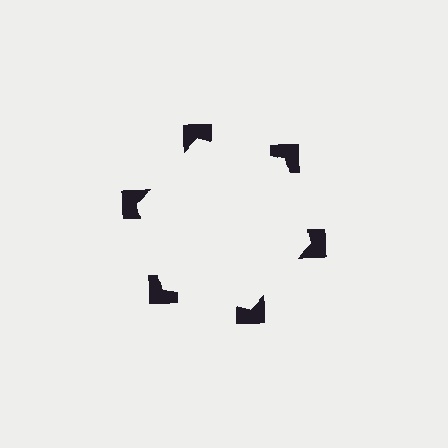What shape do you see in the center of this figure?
An illusory hexagon — its edges are inferred from the aligned wedge cuts in the notched squares, not physically drawn.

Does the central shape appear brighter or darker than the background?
It typically appears slightly brighter than the background, even though no actual brightness change is drawn.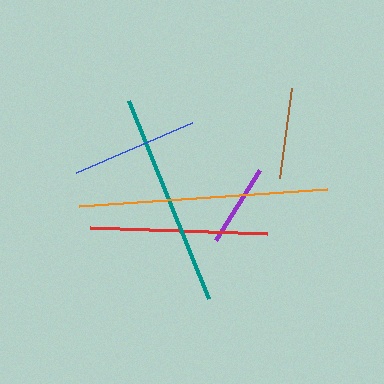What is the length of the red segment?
The red segment is approximately 177 pixels long.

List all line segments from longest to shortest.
From longest to shortest: orange, teal, red, blue, brown, purple.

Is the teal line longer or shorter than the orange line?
The orange line is longer than the teal line.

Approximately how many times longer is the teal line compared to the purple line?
The teal line is approximately 2.6 times the length of the purple line.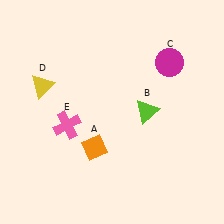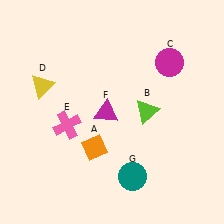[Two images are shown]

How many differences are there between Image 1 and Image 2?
There are 2 differences between the two images.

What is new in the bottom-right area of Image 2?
A teal circle (G) was added in the bottom-right area of Image 2.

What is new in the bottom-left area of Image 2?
A magenta triangle (F) was added in the bottom-left area of Image 2.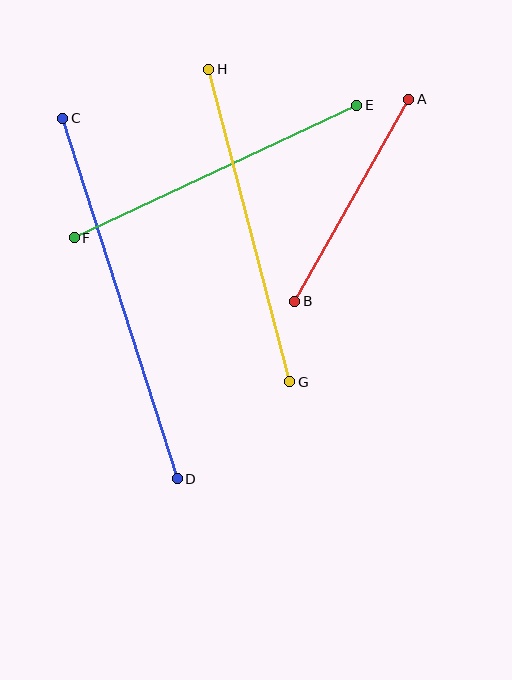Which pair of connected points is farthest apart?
Points C and D are farthest apart.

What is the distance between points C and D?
The distance is approximately 378 pixels.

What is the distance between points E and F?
The distance is approximately 312 pixels.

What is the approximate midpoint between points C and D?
The midpoint is at approximately (120, 299) pixels.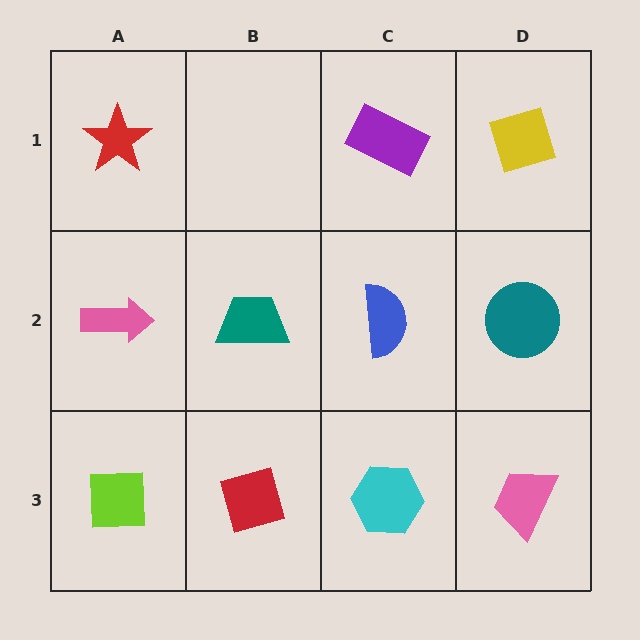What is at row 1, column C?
A purple rectangle.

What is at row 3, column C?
A cyan hexagon.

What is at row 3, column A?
A lime square.